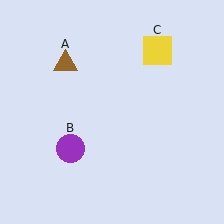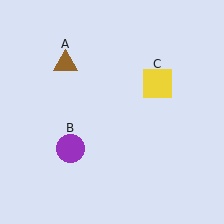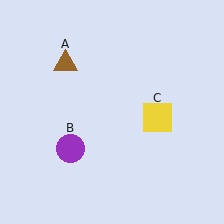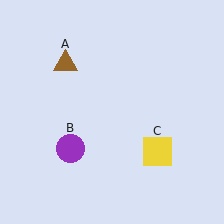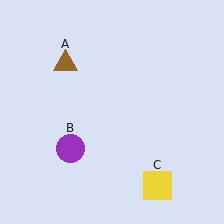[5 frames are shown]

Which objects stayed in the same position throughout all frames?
Brown triangle (object A) and purple circle (object B) remained stationary.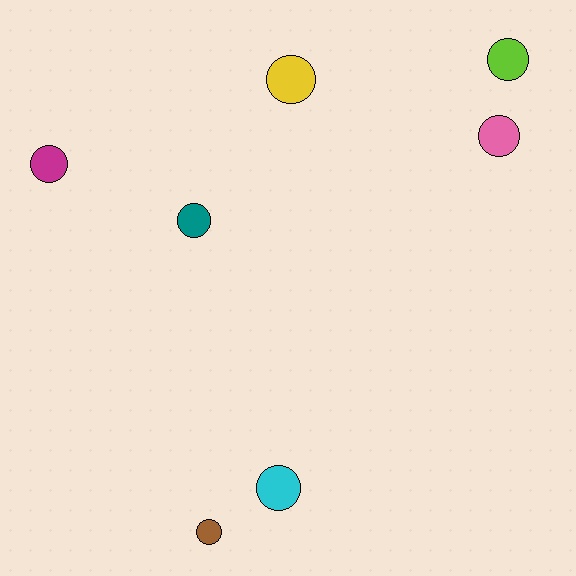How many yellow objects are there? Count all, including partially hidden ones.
There is 1 yellow object.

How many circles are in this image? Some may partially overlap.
There are 7 circles.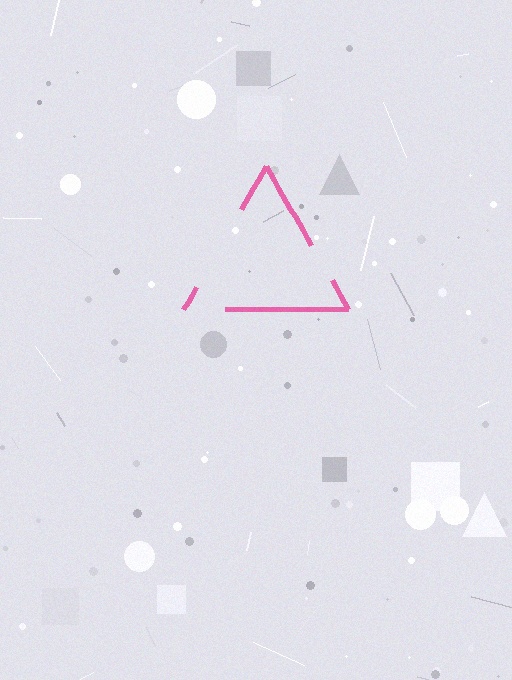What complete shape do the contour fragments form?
The contour fragments form a triangle.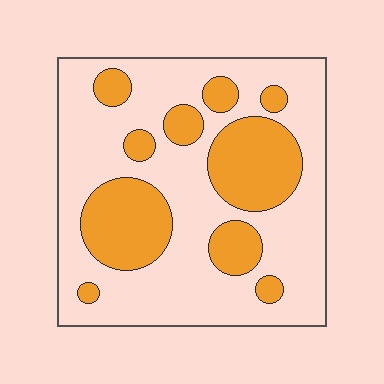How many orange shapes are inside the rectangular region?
10.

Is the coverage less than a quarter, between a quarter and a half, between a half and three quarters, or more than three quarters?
Between a quarter and a half.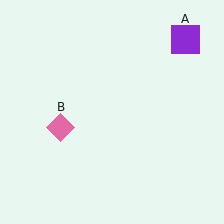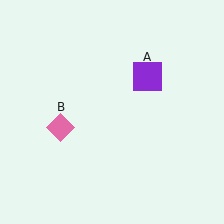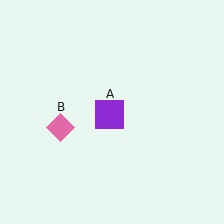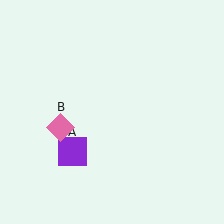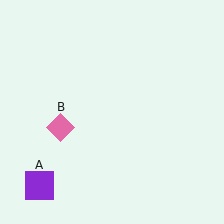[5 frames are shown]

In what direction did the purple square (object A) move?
The purple square (object A) moved down and to the left.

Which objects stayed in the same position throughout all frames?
Pink diamond (object B) remained stationary.